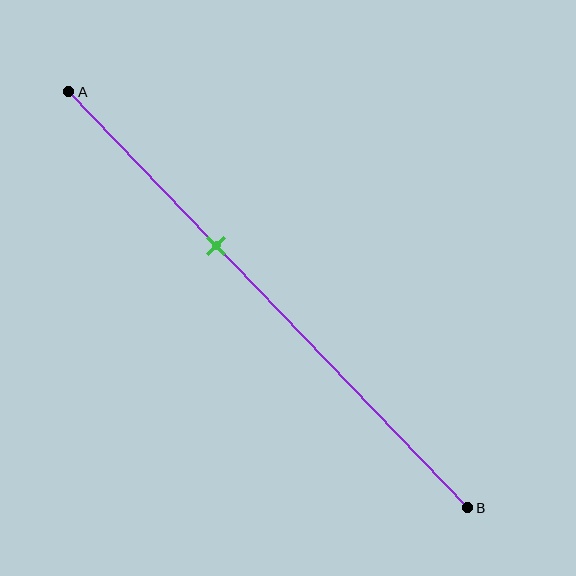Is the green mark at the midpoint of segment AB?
No, the mark is at about 35% from A, not at the 50% midpoint.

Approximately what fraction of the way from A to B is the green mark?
The green mark is approximately 35% of the way from A to B.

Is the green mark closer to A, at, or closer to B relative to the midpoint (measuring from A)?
The green mark is closer to point A than the midpoint of segment AB.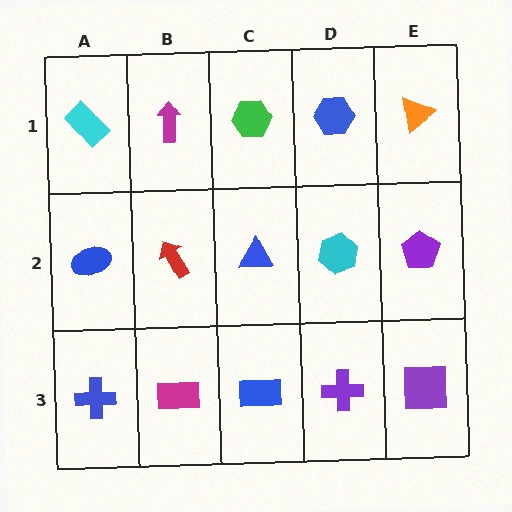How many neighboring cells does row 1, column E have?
2.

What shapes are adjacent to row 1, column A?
A blue ellipse (row 2, column A), a magenta arrow (row 1, column B).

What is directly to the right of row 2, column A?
A red arrow.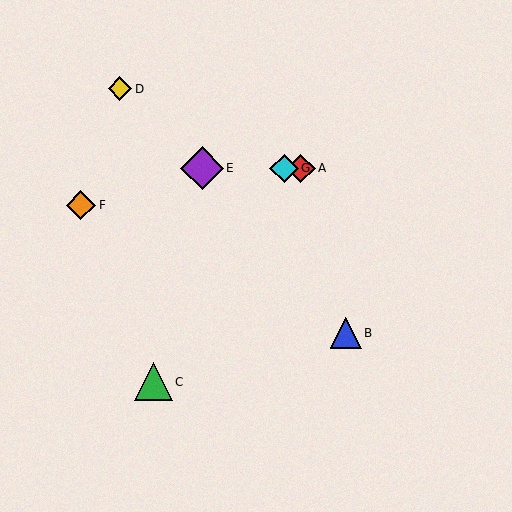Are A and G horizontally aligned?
Yes, both are at y≈168.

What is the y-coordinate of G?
Object G is at y≈168.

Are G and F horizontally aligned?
No, G is at y≈168 and F is at y≈205.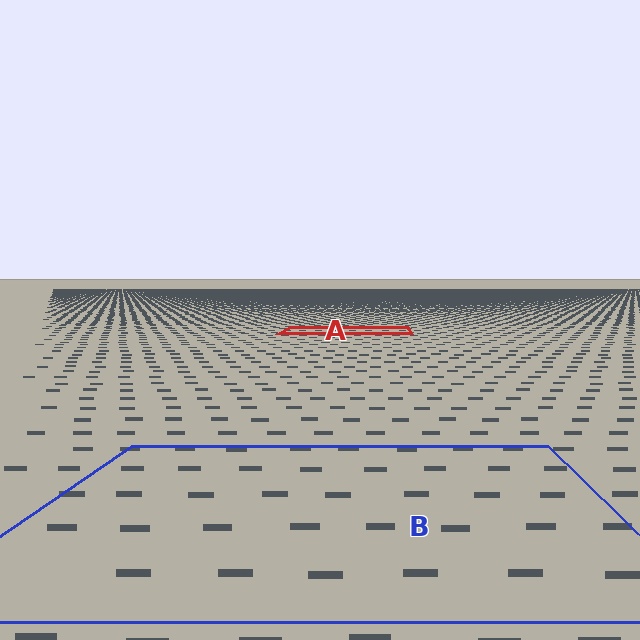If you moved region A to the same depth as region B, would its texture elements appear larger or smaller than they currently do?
They would appear larger. At a closer depth, the same texture elements are projected at a bigger on-screen size.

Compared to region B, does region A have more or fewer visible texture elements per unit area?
Region A has more texture elements per unit area — they are packed more densely because it is farther away.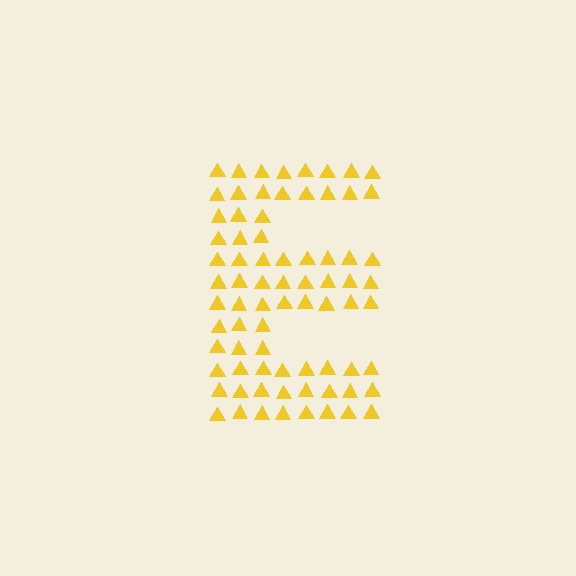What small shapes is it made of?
It is made of small triangles.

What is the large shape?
The large shape is the letter E.